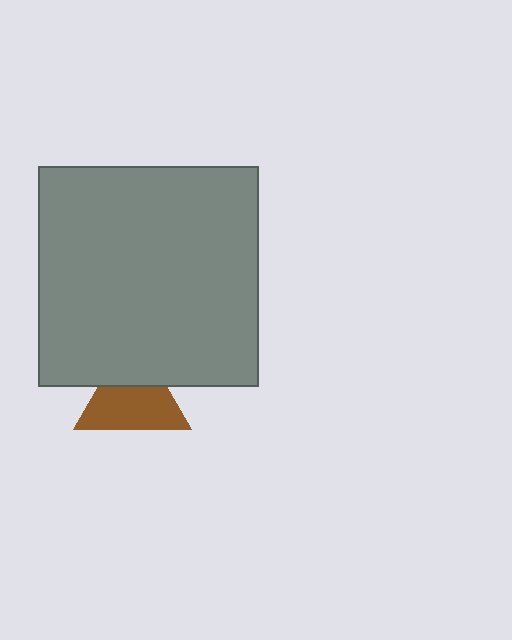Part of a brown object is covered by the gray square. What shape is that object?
It is a triangle.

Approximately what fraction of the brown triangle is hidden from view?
Roughly 35% of the brown triangle is hidden behind the gray square.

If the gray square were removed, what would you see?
You would see the complete brown triangle.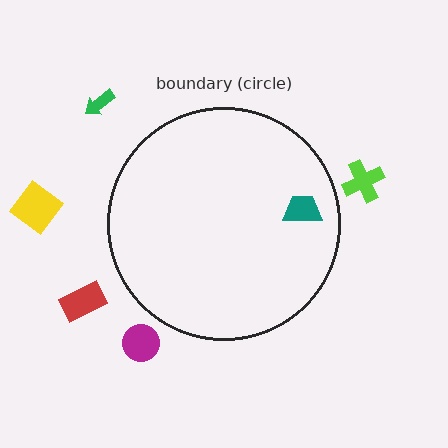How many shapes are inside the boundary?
1 inside, 5 outside.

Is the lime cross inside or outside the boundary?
Outside.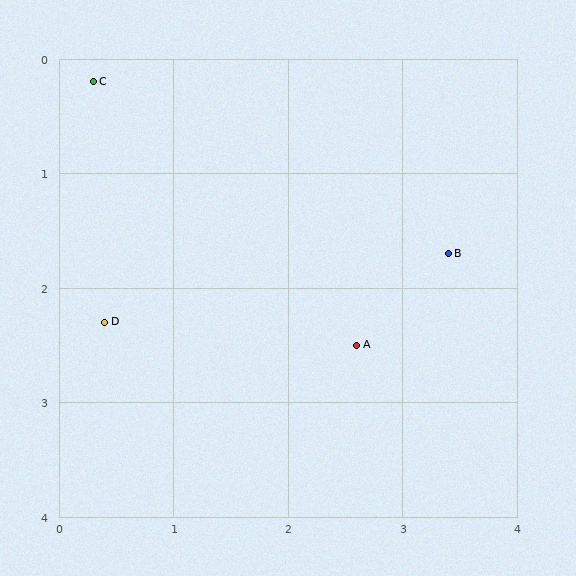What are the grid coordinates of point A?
Point A is at approximately (2.6, 2.5).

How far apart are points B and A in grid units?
Points B and A are about 1.1 grid units apart.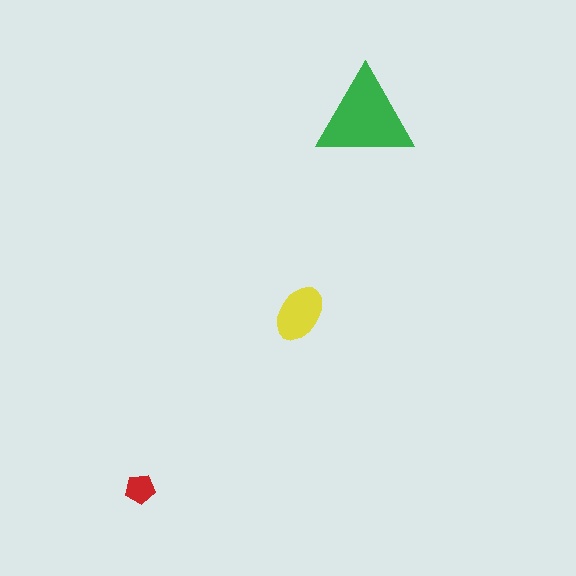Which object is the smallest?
The red pentagon.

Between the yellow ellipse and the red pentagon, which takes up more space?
The yellow ellipse.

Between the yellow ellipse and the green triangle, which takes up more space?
The green triangle.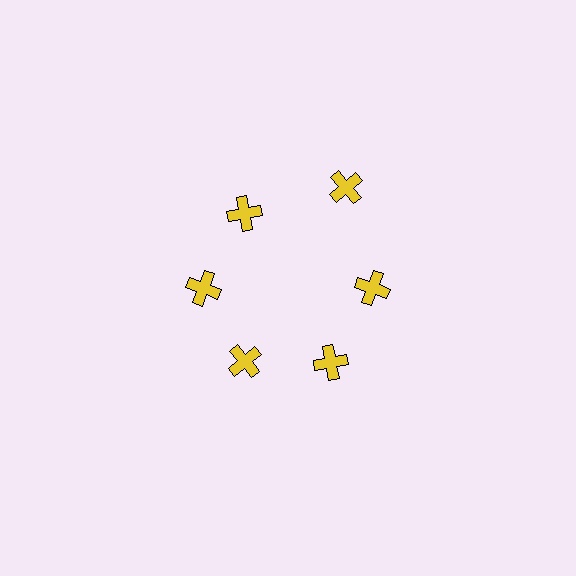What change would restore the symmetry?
The symmetry would be restored by moving it inward, back onto the ring so that all 6 crosses sit at equal angles and equal distance from the center.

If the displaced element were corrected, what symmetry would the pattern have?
It would have 6-fold rotational symmetry — the pattern would map onto itself every 60 degrees.